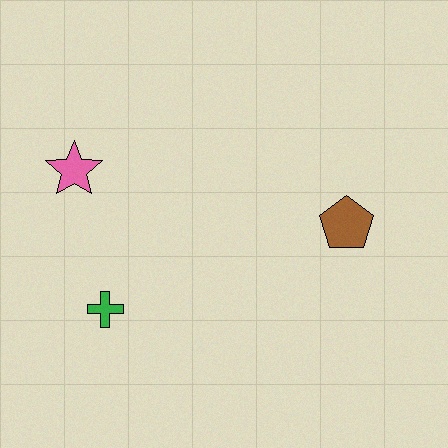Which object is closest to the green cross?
The pink star is closest to the green cross.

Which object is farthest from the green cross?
The brown pentagon is farthest from the green cross.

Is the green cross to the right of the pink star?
Yes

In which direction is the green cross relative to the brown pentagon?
The green cross is to the left of the brown pentagon.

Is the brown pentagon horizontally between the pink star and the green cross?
No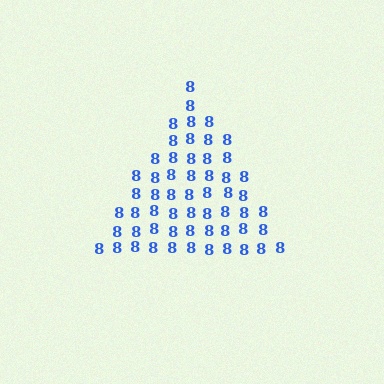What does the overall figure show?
The overall figure shows a triangle.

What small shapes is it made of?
It is made of small digit 8's.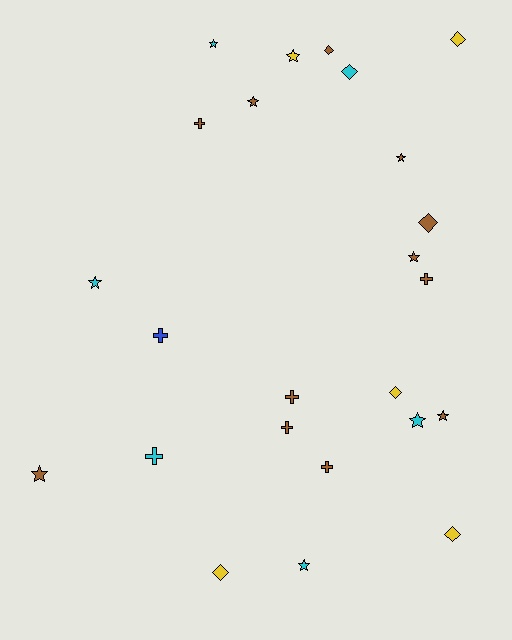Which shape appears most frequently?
Star, with 10 objects.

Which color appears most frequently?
Brown, with 12 objects.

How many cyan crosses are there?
There is 1 cyan cross.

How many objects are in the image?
There are 24 objects.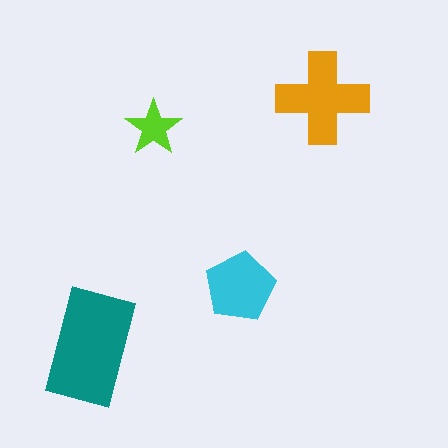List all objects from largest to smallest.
The teal rectangle, the orange cross, the cyan pentagon, the lime star.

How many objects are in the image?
There are 4 objects in the image.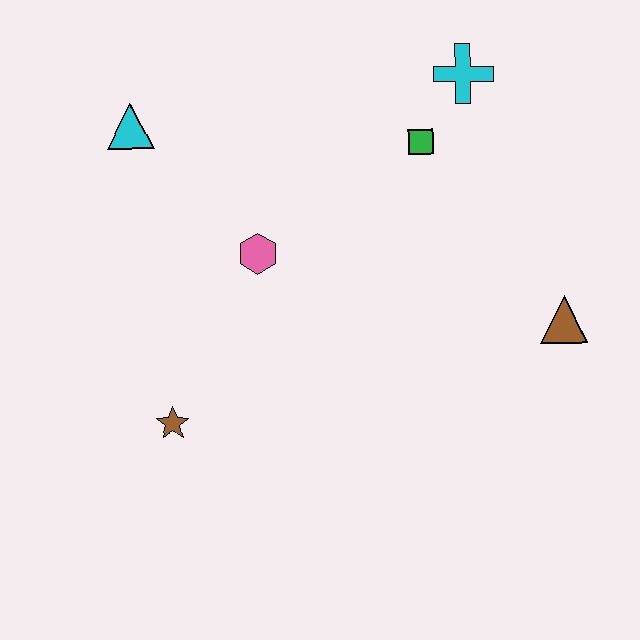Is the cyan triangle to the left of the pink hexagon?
Yes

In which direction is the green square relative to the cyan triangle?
The green square is to the right of the cyan triangle.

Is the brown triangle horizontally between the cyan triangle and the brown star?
No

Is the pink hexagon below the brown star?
No